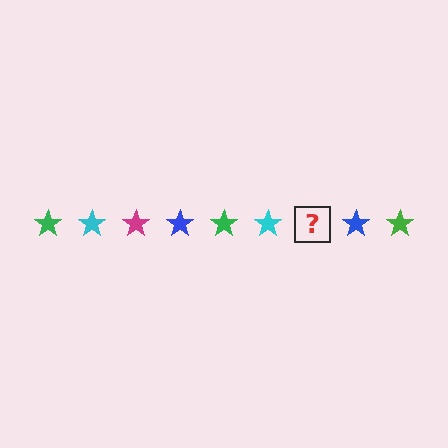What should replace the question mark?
The question mark should be replaced with a magenta star.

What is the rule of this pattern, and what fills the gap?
The rule is that the pattern cycles through green, cyan, magenta, blue stars. The gap should be filled with a magenta star.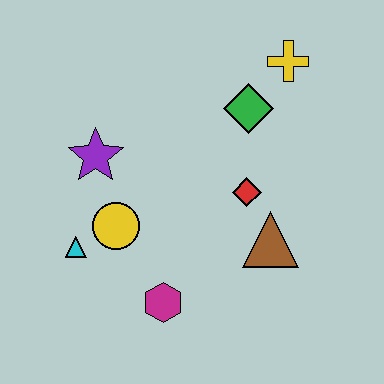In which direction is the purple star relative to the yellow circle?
The purple star is above the yellow circle.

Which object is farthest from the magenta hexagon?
The yellow cross is farthest from the magenta hexagon.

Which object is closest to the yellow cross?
The green diamond is closest to the yellow cross.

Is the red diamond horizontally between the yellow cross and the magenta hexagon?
Yes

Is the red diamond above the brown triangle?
Yes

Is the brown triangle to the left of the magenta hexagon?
No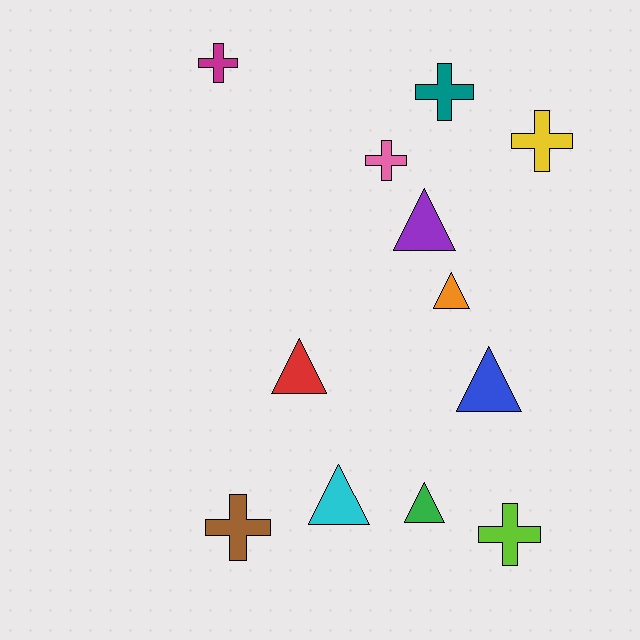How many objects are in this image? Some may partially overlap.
There are 12 objects.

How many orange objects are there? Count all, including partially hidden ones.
There is 1 orange object.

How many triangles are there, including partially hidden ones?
There are 6 triangles.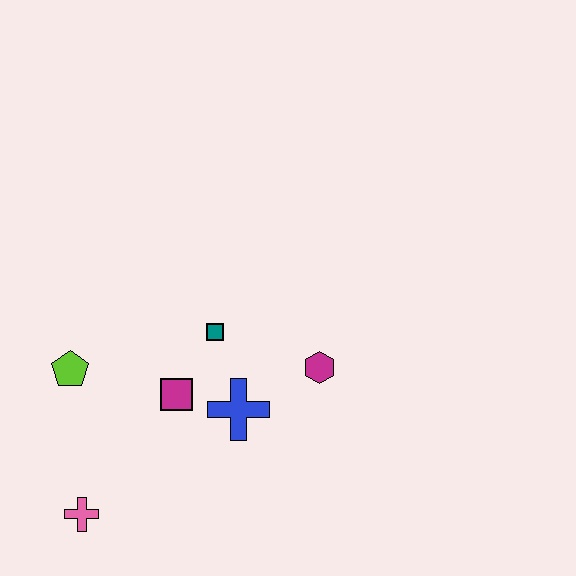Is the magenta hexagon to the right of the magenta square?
Yes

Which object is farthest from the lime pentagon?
The magenta hexagon is farthest from the lime pentagon.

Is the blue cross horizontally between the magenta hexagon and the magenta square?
Yes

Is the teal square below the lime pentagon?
No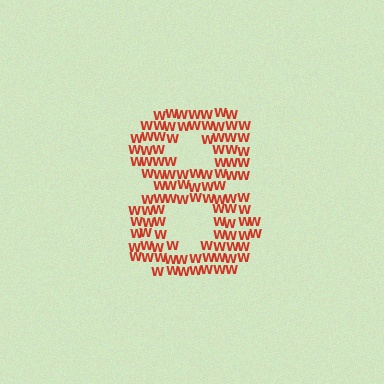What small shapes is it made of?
It is made of small letter W's.